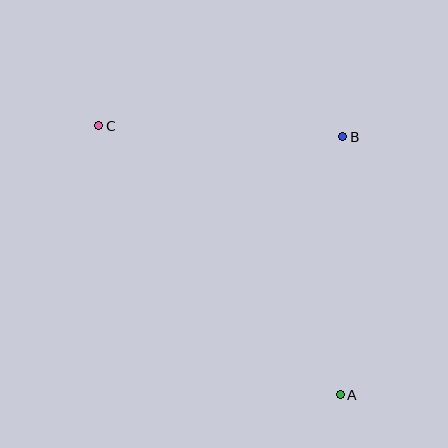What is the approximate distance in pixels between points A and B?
The distance between A and B is approximately 258 pixels.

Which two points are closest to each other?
Points B and C are closest to each other.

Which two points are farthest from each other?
Points A and C are farthest from each other.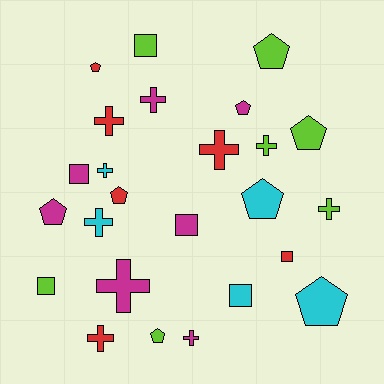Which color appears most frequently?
Magenta, with 7 objects.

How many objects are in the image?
There are 25 objects.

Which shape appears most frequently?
Cross, with 10 objects.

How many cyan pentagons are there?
There are 2 cyan pentagons.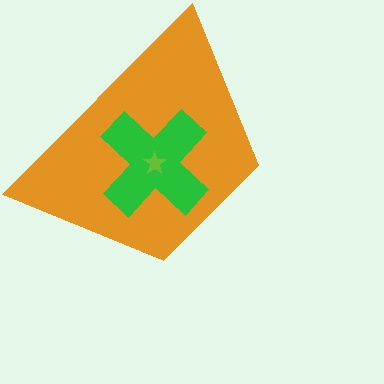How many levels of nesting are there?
3.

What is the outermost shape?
The orange trapezoid.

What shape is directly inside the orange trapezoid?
The green cross.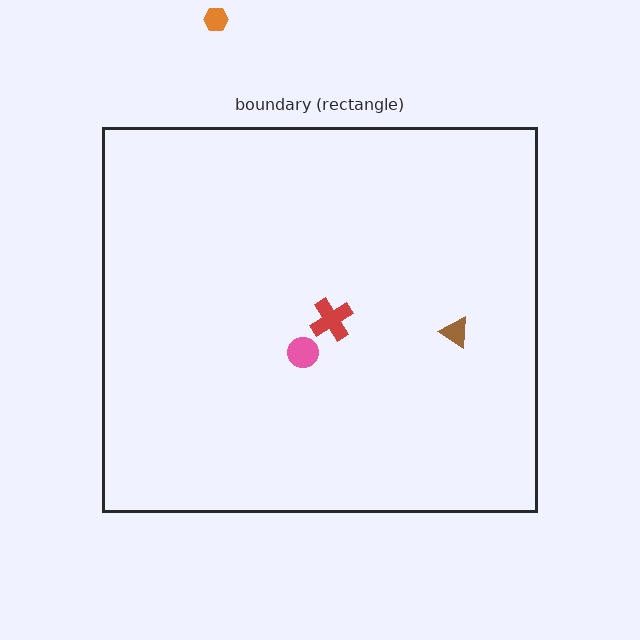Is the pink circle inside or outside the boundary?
Inside.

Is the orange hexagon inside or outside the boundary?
Outside.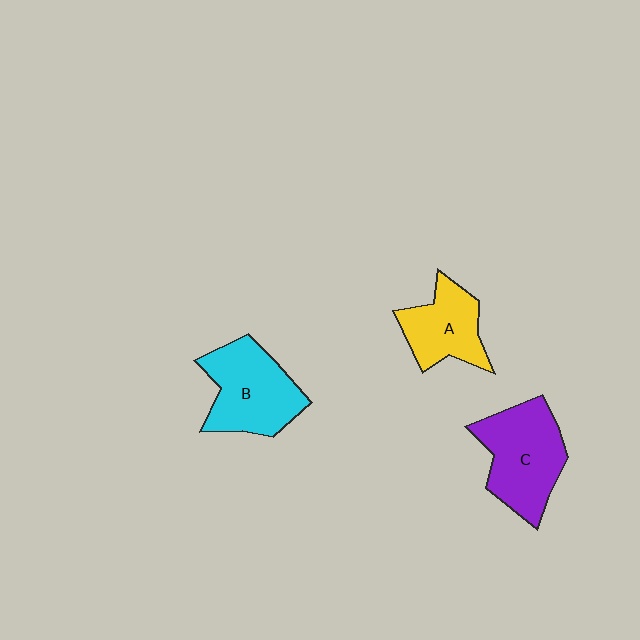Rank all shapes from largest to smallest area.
From largest to smallest: C (purple), B (cyan), A (yellow).